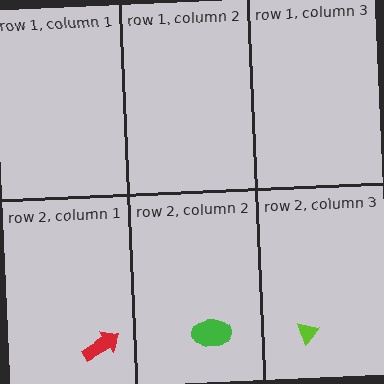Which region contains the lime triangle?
The row 2, column 3 region.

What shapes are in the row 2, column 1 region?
The red arrow.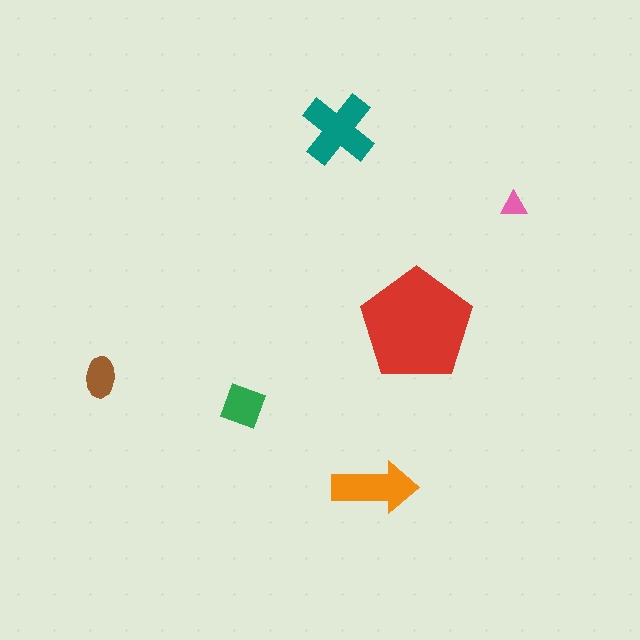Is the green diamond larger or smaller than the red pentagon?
Smaller.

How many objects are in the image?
There are 6 objects in the image.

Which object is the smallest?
The pink triangle.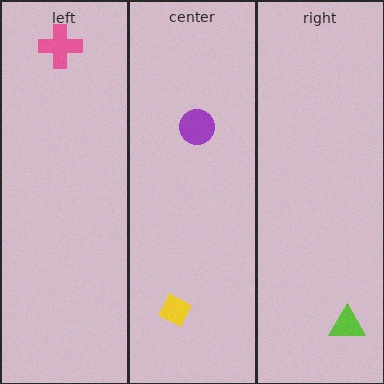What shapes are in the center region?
The purple circle, the yellow diamond.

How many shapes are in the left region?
1.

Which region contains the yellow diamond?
The center region.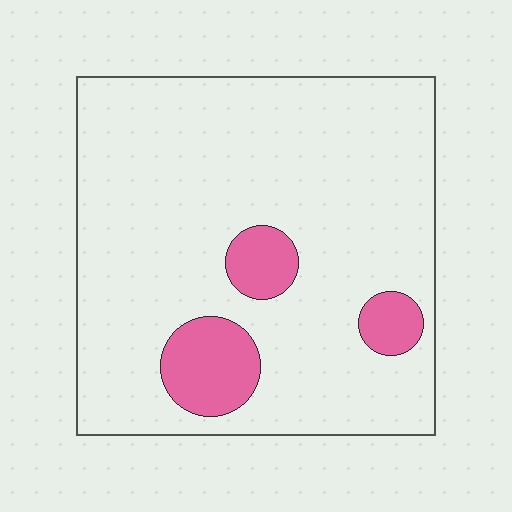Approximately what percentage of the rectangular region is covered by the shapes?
Approximately 10%.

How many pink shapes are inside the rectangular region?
3.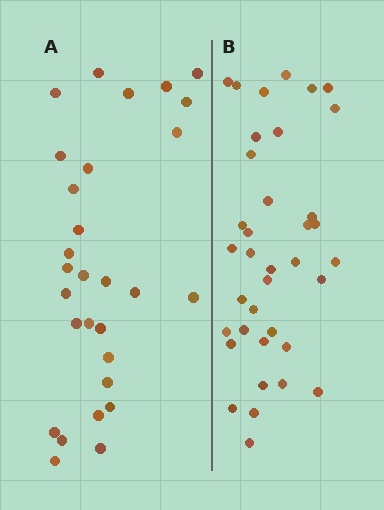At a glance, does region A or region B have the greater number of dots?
Region B (the right region) has more dots.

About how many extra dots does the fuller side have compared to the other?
Region B has roughly 8 or so more dots than region A.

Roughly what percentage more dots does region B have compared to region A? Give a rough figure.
About 30% more.